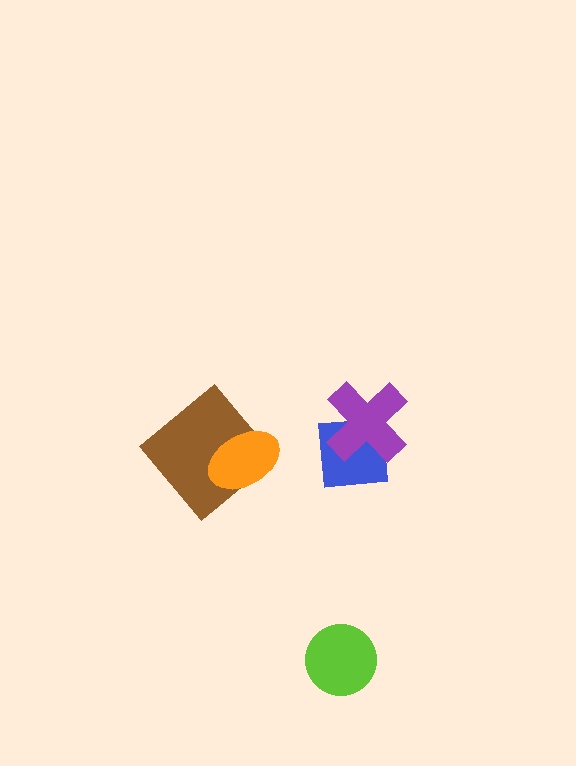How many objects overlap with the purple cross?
1 object overlaps with the purple cross.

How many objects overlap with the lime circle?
0 objects overlap with the lime circle.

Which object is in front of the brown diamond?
The orange ellipse is in front of the brown diamond.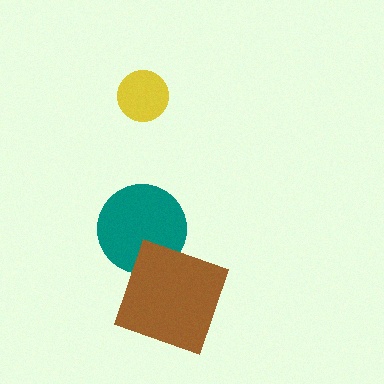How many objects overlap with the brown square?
1 object overlaps with the brown square.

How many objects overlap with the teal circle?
1 object overlaps with the teal circle.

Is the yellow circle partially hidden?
No, no other shape covers it.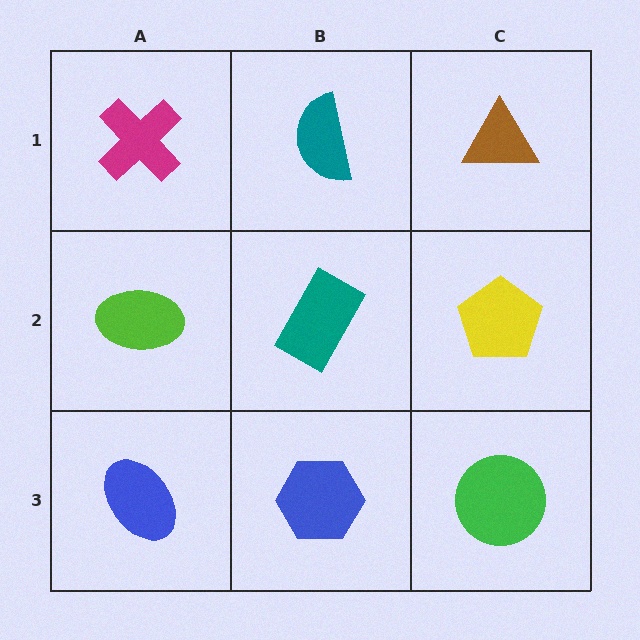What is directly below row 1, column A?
A lime ellipse.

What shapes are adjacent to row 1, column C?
A yellow pentagon (row 2, column C), a teal semicircle (row 1, column B).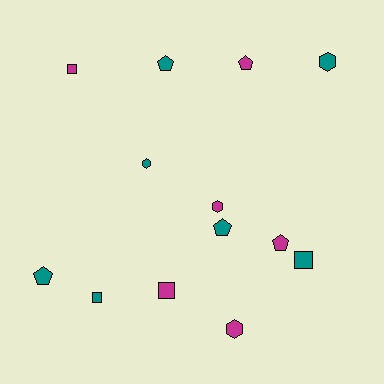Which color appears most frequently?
Teal, with 7 objects.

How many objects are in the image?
There are 13 objects.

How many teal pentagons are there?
There are 3 teal pentagons.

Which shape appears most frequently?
Pentagon, with 5 objects.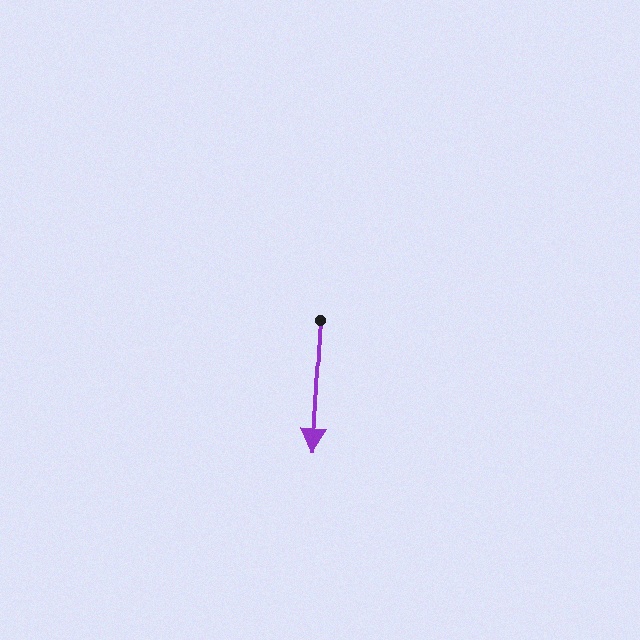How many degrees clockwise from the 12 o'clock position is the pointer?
Approximately 183 degrees.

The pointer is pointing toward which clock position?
Roughly 6 o'clock.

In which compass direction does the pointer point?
South.